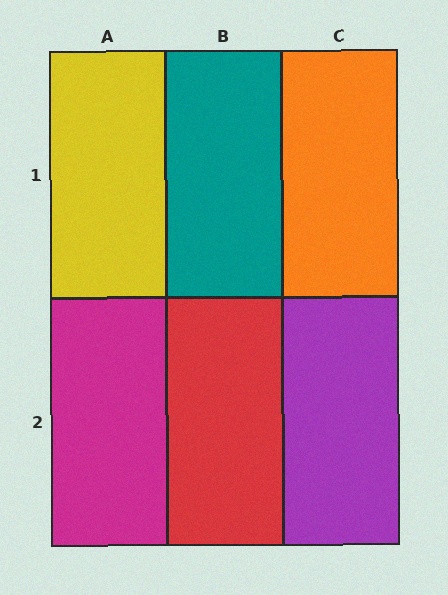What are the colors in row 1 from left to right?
Yellow, teal, orange.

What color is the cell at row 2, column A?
Magenta.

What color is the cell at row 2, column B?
Red.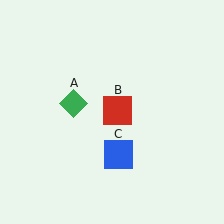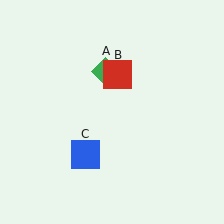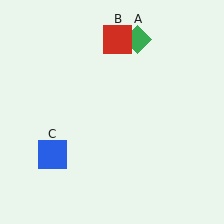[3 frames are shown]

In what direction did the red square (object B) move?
The red square (object B) moved up.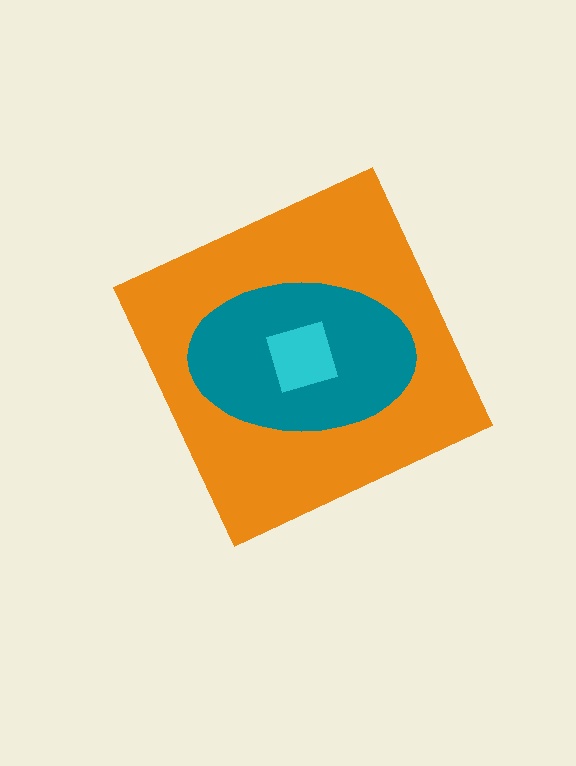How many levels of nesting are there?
3.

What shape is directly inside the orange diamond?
The teal ellipse.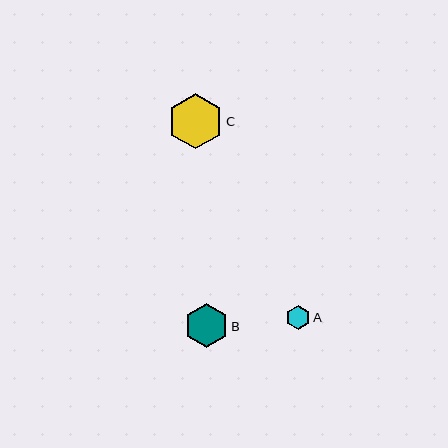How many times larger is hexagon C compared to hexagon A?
Hexagon C is approximately 2.3 times the size of hexagon A.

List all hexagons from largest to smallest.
From largest to smallest: C, B, A.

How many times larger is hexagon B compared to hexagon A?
Hexagon B is approximately 1.8 times the size of hexagon A.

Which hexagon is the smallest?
Hexagon A is the smallest with a size of approximately 25 pixels.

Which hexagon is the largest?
Hexagon C is the largest with a size of approximately 56 pixels.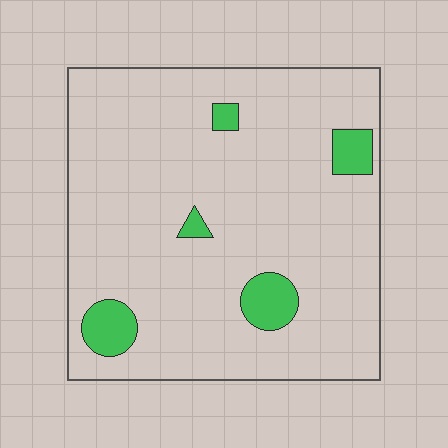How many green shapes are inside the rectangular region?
5.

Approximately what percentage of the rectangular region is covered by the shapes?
Approximately 10%.